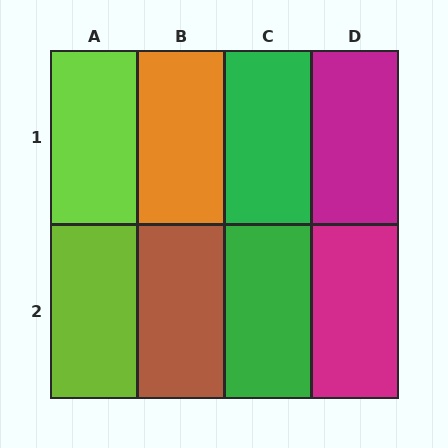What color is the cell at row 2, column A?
Lime.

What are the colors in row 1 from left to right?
Lime, orange, green, magenta.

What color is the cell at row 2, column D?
Magenta.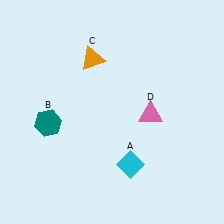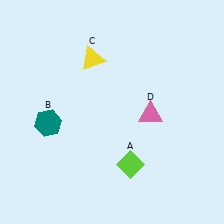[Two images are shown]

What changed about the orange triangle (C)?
In Image 1, C is orange. In Image 2, it changed to yellow.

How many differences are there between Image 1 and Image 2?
There are 2 differences between the two images.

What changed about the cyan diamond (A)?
In Image 1, A is cyan. In Image 2, it changed to lime.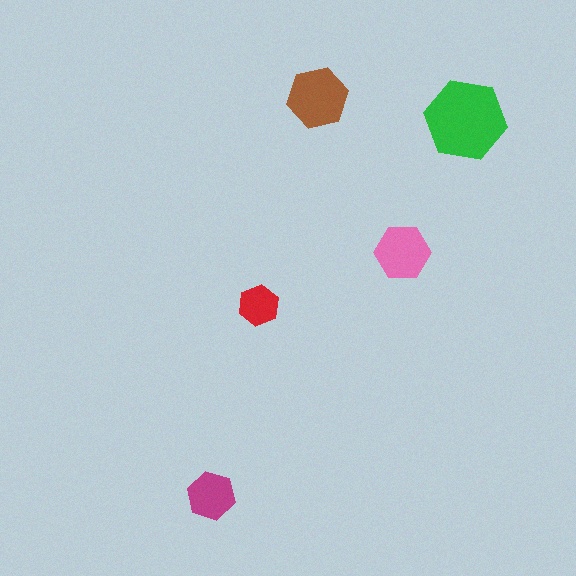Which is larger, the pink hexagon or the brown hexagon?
The brown one.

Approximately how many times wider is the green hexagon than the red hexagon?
About 2 times wider.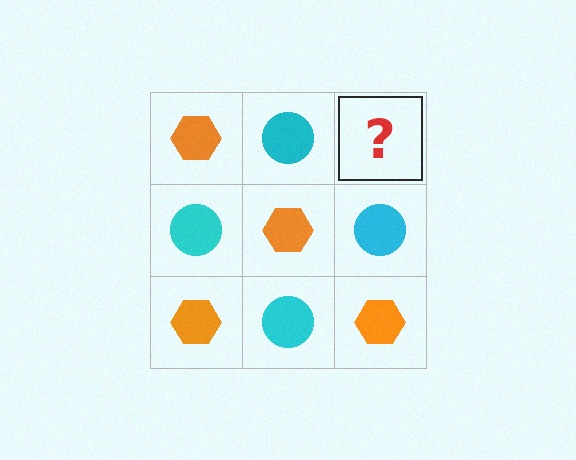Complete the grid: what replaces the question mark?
The question mark should be replaced with an orange hexagon.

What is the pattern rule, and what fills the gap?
The rule is that it alternates orange hexagon and cyan circle in a checkerboard pattern. The gap should be filled with an orange hexagon.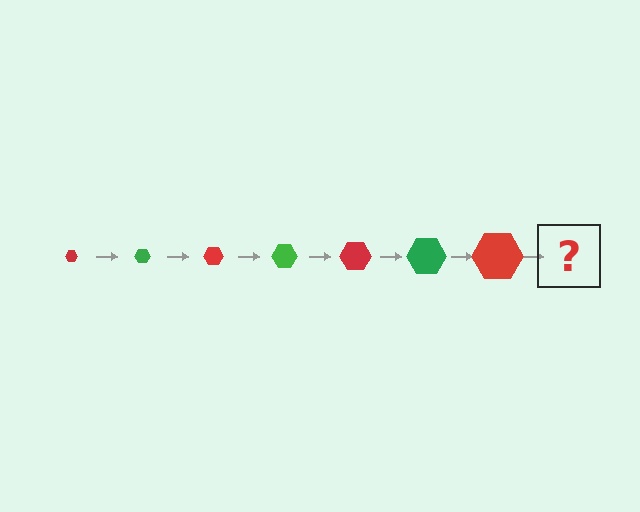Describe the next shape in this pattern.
It should be a green hexagon, larger than the previous one.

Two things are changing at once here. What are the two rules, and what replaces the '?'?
The two rules are that the hexagon grows larger each step and the color cycles through red and green. The '?' should be a green hexagon, larger than the previous one.